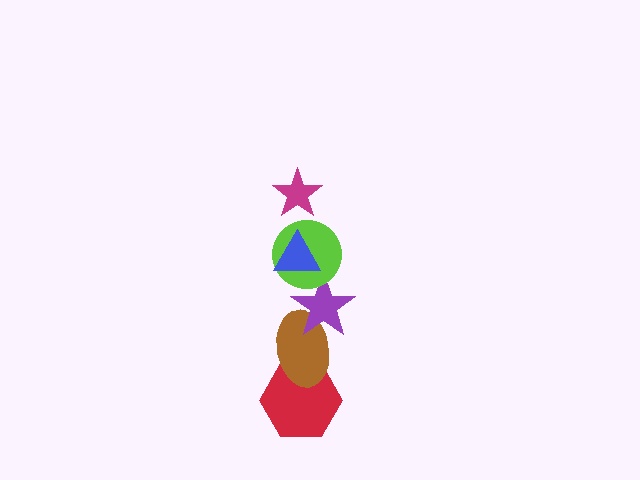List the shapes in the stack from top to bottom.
From top to bottom: the magenta star, the blue triangle, the lime circle, the purple star, the brown ellipse, the red hexagon.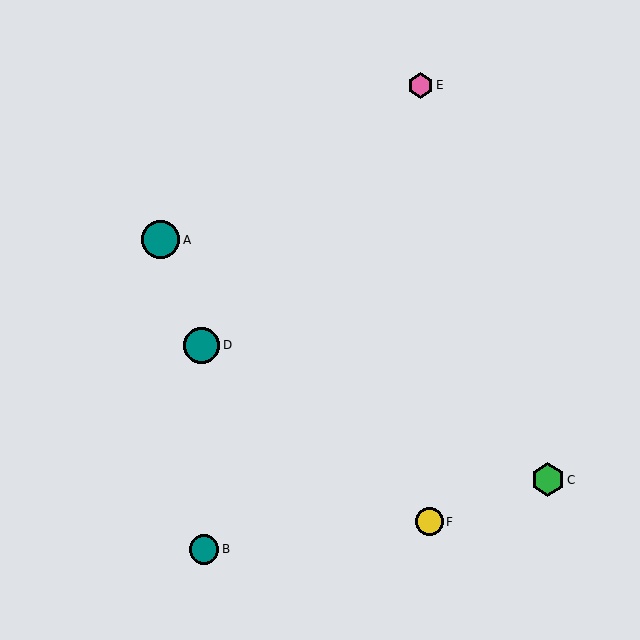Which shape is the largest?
The teal circle (labeled A) is the largest.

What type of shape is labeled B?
Shape B is a teal circle.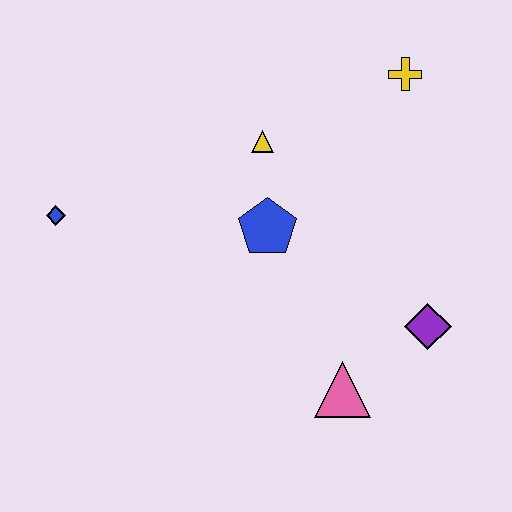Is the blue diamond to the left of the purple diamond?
Yes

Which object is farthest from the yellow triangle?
The pink triangle is farthest from the yellow triangle.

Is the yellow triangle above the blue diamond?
Yes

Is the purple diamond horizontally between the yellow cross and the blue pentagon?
No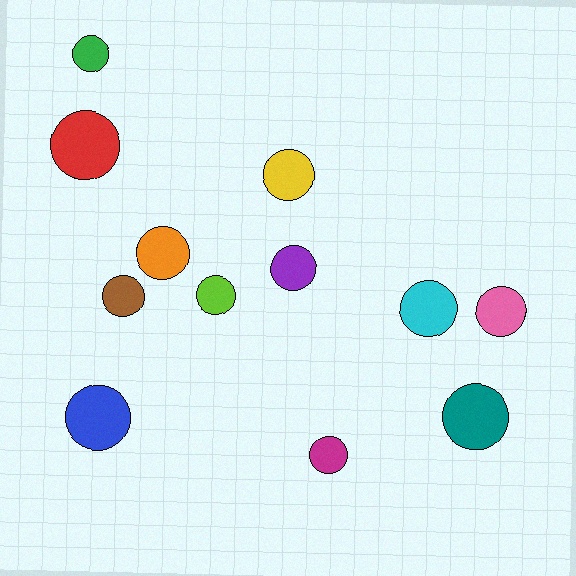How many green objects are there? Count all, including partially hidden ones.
There is 1 green object.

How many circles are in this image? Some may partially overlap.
There are 12 circles.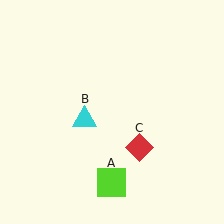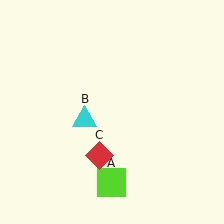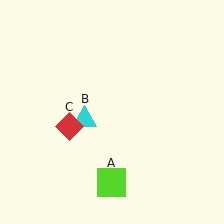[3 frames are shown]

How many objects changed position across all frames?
1 object changed position: red diamond (object C).